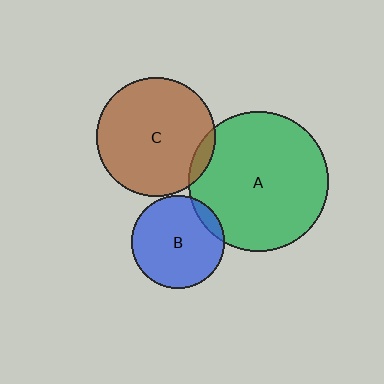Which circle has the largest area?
Circle A (green).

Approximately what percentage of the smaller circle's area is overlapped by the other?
Approximately 5%.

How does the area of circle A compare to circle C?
Approximately 1.4 times.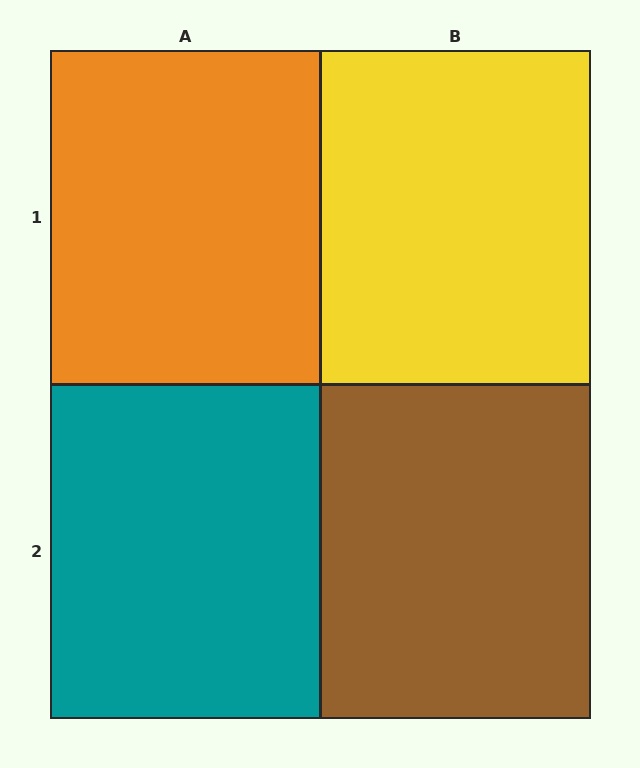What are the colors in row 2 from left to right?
Teal, brown.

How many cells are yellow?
1 cell is yellow.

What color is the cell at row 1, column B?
Yellow.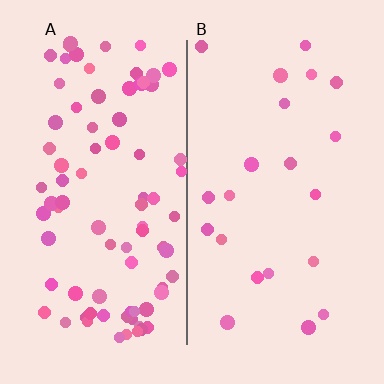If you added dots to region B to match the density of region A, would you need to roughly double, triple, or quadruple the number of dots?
Approximately quadruple.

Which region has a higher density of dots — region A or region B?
A (the left).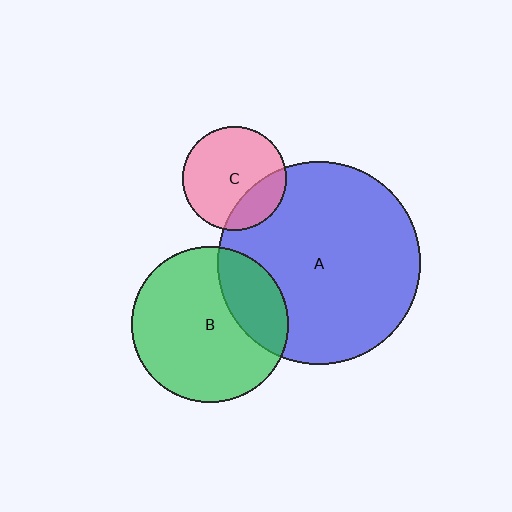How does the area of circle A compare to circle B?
Approximately 1.7 times.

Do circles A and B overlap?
Yes.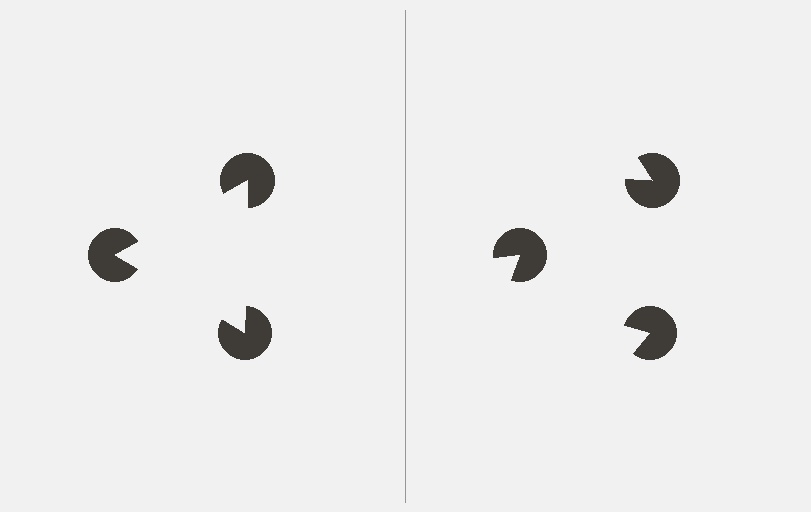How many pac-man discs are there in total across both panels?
6 — 3 on each side.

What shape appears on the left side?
An illusory triangle.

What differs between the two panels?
The pac-man discs are positioned identically on both sides; only the wedge orientations differ. On the left they align to a triangle; on the right they are misaligned.